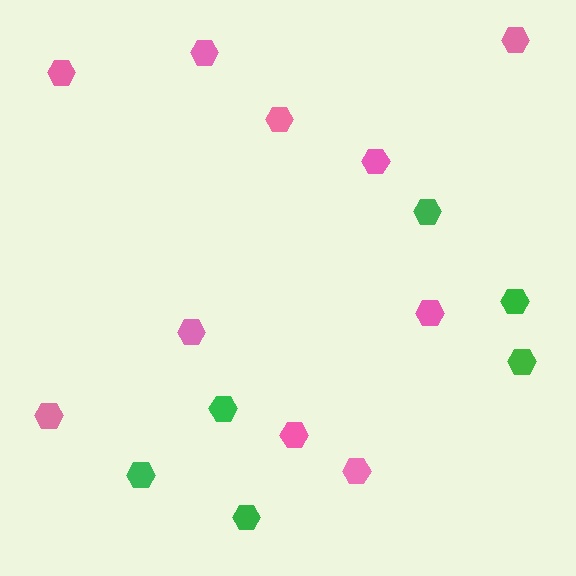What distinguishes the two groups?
There are 2 groups: one group of green hexagons (6) and one group of pink hexagons (10).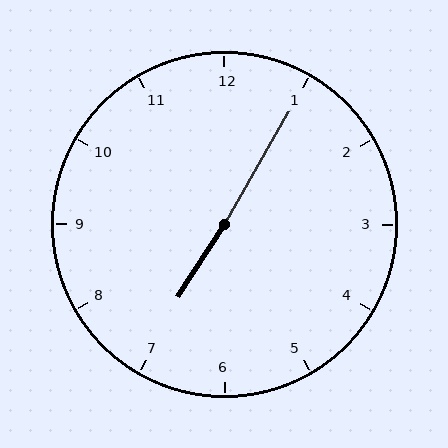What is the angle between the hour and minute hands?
Approximately 178 degrees.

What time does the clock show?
7:05.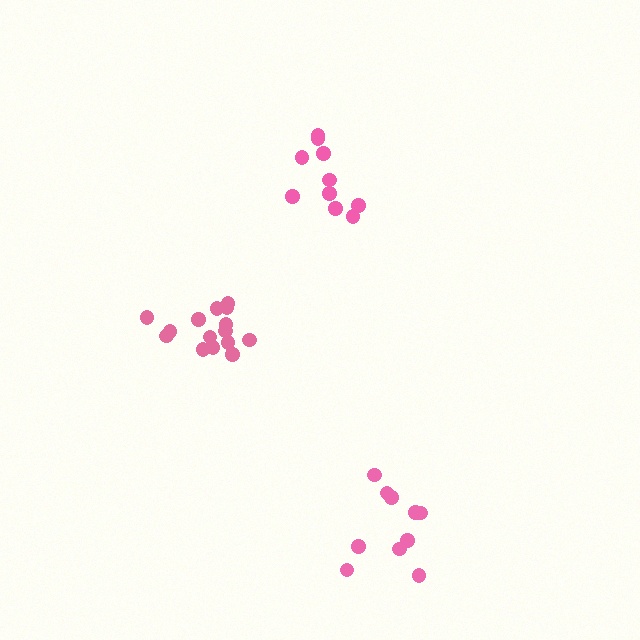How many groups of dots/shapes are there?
There are 3 groups.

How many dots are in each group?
Group 1: 15 dots, Group 2: 10 dots, Group 3: 10 dots (35 total).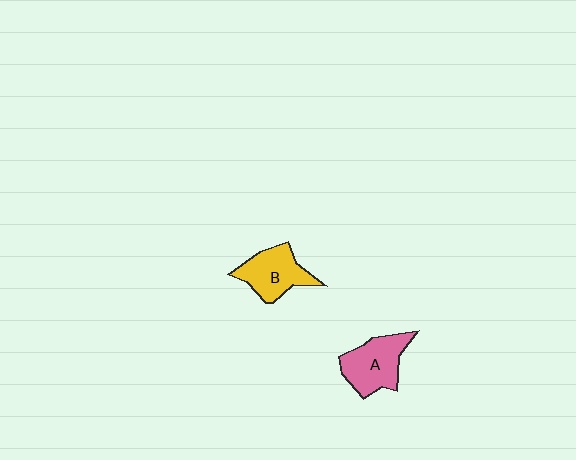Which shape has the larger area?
Shape A (pink).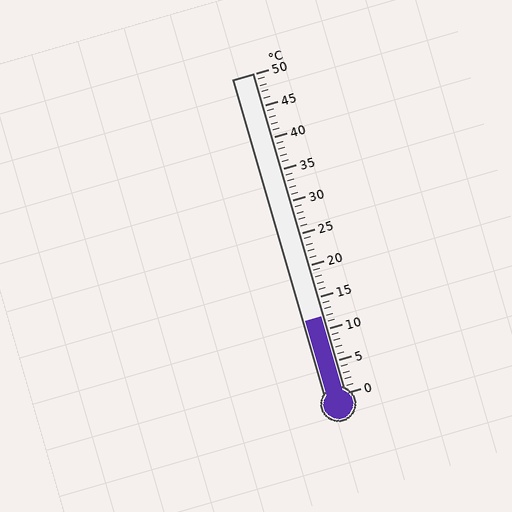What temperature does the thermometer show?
The thermometer shows approximately 12°C.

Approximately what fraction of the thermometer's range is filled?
The thermometer is filled to approximately 25% of its range.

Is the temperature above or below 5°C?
The temperature is above 5°C.